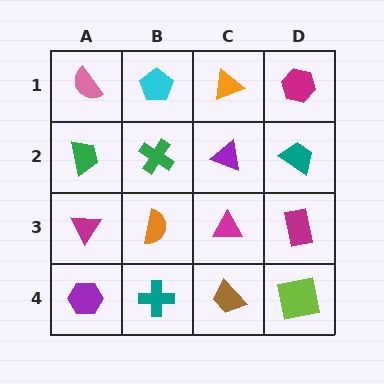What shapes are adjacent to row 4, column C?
A magenta triangle (row 3, column C), a teal cross (row 4, column B), a lime square (row 4, column D).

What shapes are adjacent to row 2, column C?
An orange triangle (row 1, column C), a magenta triangle (row 3, column C), a green cross (row 2, column B), a teal trapezoid (row 2, column D).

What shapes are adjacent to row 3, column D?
A teal trapezoid (row 2, column D), a lime square (row 4, column D), a magenta triangle (row 3, column C).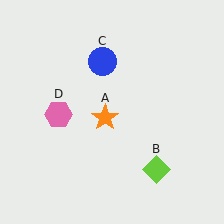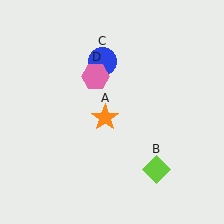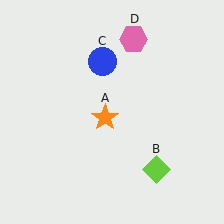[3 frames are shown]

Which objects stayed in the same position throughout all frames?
Orange star (object A) and lime diamond (object B) and blue circle (object C) remained stationary.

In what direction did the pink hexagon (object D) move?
The pink hexagon (object D) moved up and to the right.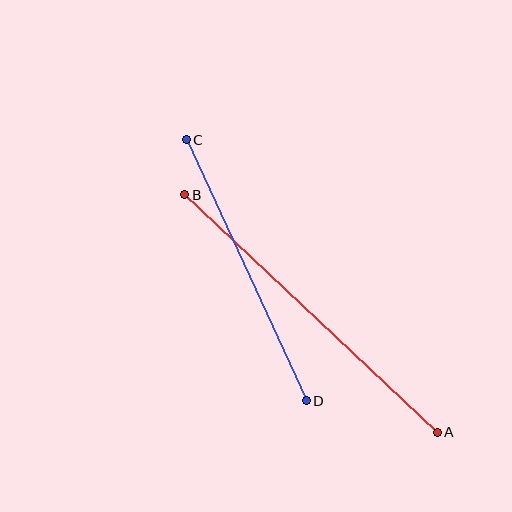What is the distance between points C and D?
The distance is approximately 287 pixels.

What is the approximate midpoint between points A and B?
The midpoint is at approximately (311, 314) pixels.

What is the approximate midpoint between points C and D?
The midpoint is at approximately (246, 270) pixels.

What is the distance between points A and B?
The distance is approximately 347 pixels.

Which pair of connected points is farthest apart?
Points A and B are farthest apart.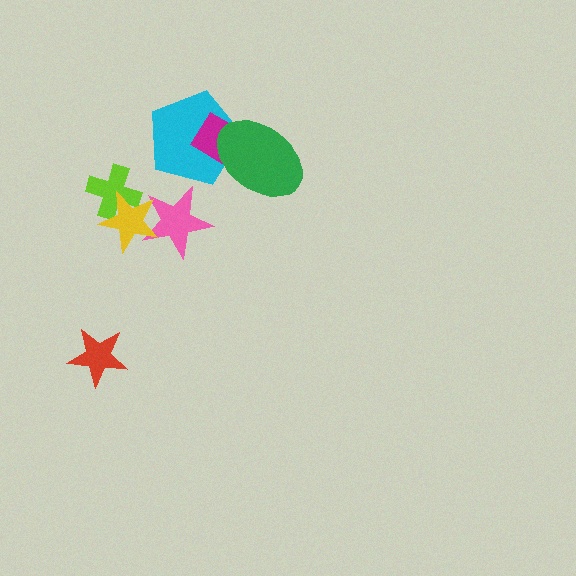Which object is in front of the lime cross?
The yellow star is in front of the lime cross.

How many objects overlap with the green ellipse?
2 objects overlap with the green ellipse.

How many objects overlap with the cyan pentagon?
2 objects overlap with the cyan pentagon.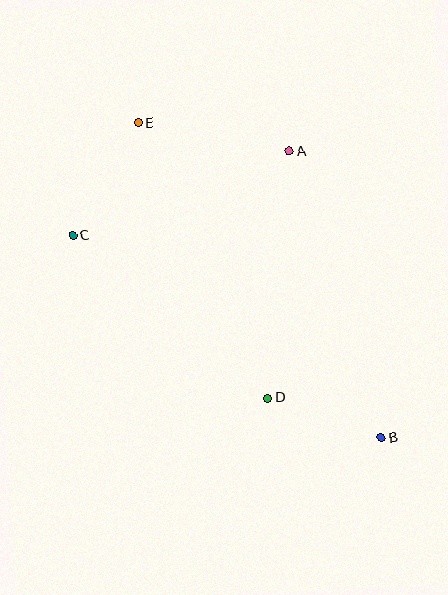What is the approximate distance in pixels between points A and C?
The distance between A and C is approximately 232 pixels.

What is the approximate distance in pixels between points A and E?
The distance between A and E is approximately 154 pixels.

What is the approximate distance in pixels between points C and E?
The distance between C and E is approximately 130 pixels.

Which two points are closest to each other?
Points B and D are closest to each other.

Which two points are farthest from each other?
Points B and E are farthest from each other.